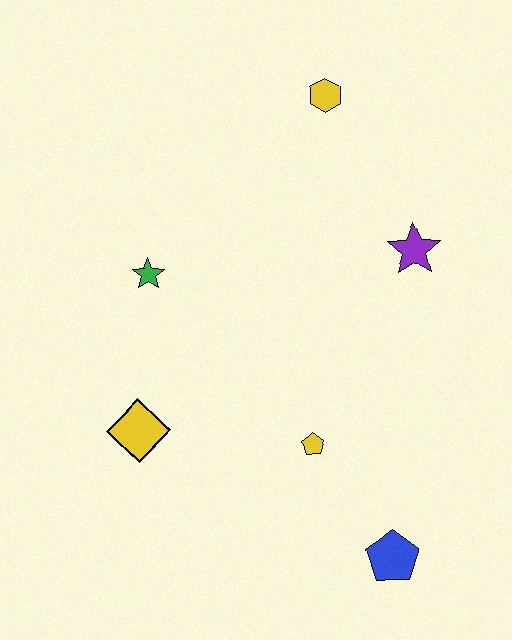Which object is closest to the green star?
The yellow diamond is closest to the green star.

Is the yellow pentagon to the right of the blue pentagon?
No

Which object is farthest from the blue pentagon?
The yellow hexagon is farthest from the blue pentagon.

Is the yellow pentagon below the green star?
Yes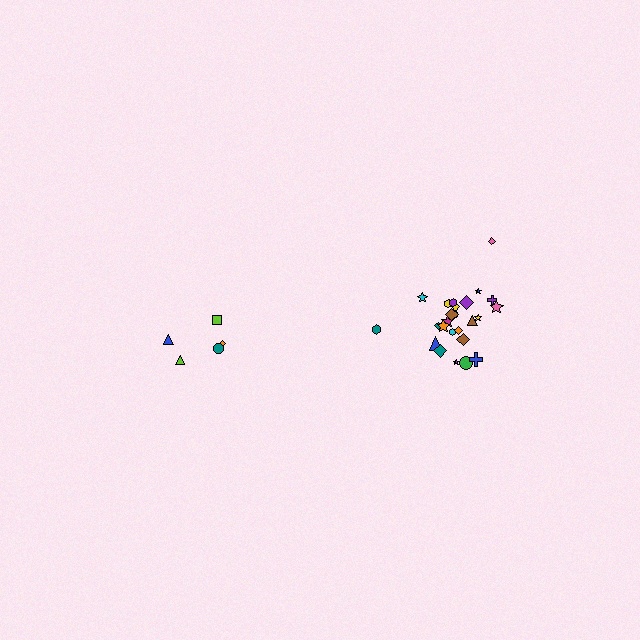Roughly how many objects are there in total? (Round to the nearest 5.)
Roughly 30 objects in total.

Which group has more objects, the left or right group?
The right group.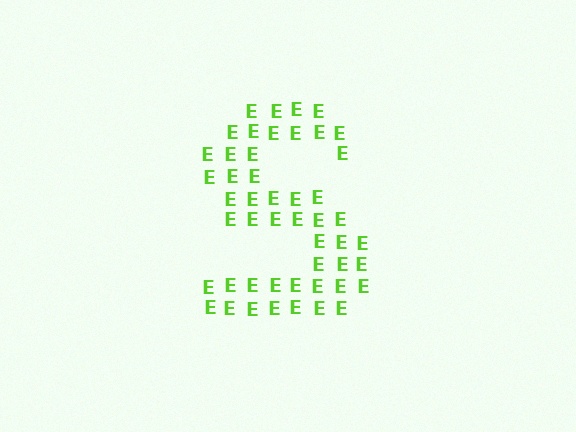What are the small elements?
The small elements are letter E's.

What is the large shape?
The large shape is the letter S.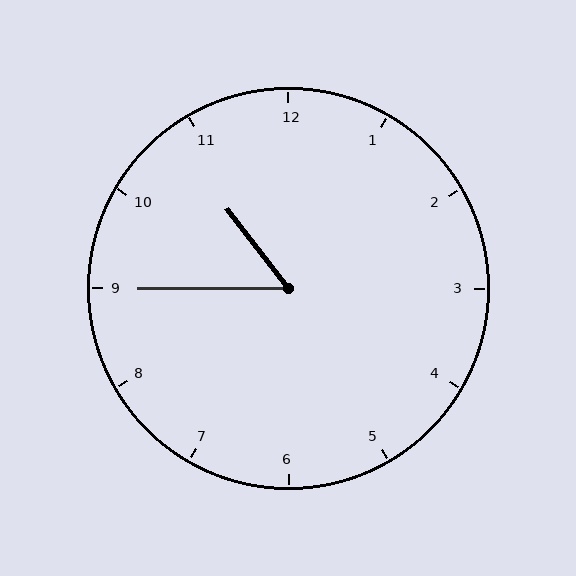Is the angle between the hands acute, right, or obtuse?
It is acute.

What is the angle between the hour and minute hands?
Approximately 52 degrees.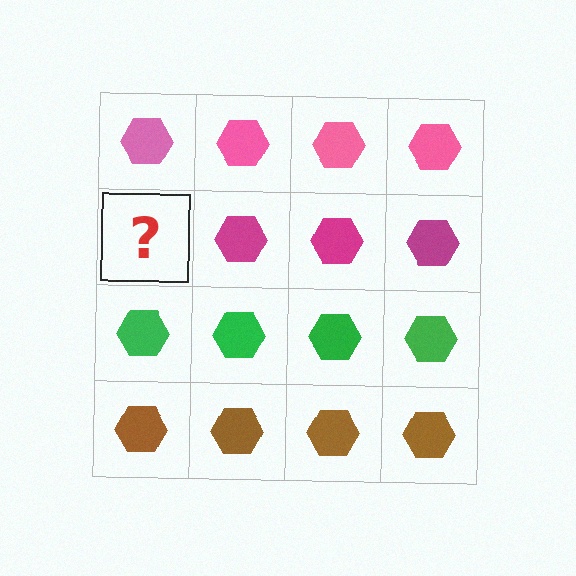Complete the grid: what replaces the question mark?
The question mark should be replaced with a magenta hexagon.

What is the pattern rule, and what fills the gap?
The rule is that each row has a consistent color. The gap should be filled with a magenta hexagon.